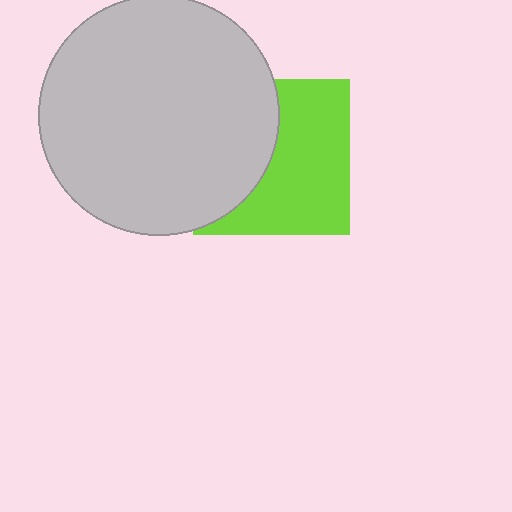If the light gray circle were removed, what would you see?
You would see the complete lime square.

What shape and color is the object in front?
The object in front is a light gray circle.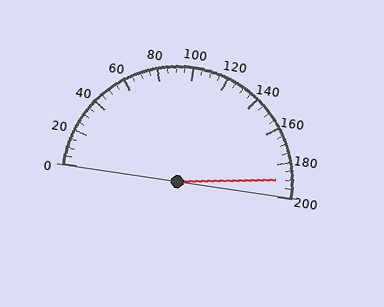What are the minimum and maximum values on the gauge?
The gauge ranges from 0 to 200.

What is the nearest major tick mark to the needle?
The nearest major tick mark is 200.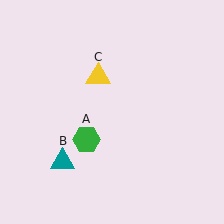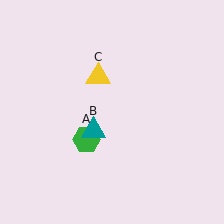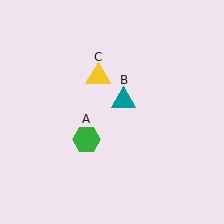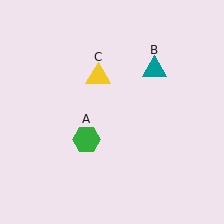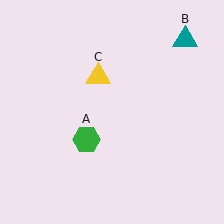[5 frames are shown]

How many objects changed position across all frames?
1 object changed position: teal triangle (object B).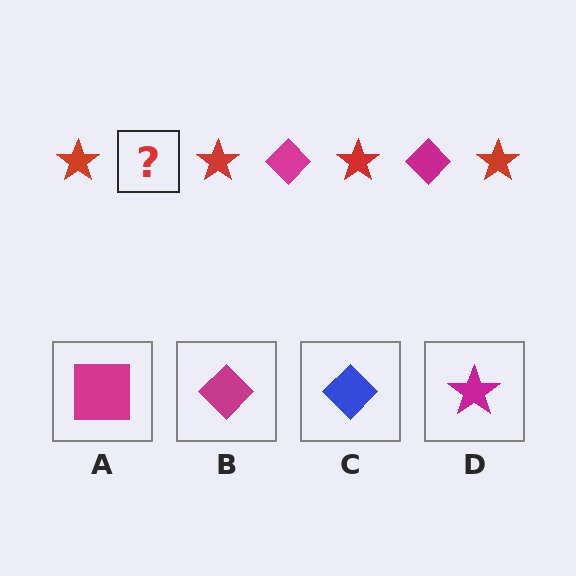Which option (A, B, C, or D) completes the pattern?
B.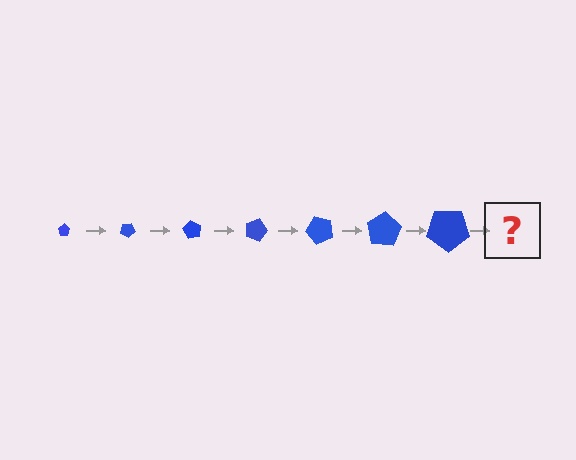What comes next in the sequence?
The next element should be a pentagon, larger than the previous one and rotated 210 degrees from the start.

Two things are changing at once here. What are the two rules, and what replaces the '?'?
The two rules are that the pentagon grows larger each step and it rotates 30 degrees each step. The '?' should be a pentagon, larger than the previous one and rotated 210 degrees from the start.